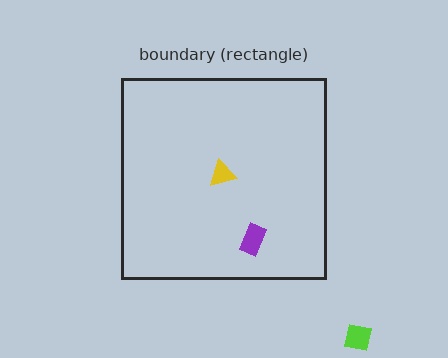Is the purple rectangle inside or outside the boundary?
Inside.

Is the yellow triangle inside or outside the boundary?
Inside.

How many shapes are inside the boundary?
2 inside, 1 outside.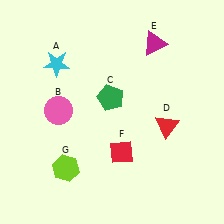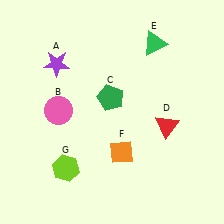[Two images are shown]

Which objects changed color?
A changed from cyan to purple. E changed from magenta to green. F changed from red to orange.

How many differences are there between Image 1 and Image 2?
There are 3 differences between the two images.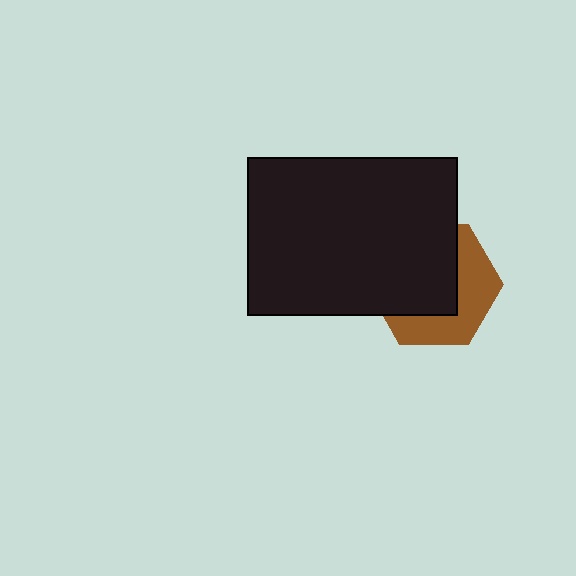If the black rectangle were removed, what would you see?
You would see the complete brown hexagon.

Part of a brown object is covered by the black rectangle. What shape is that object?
It is a hexagon.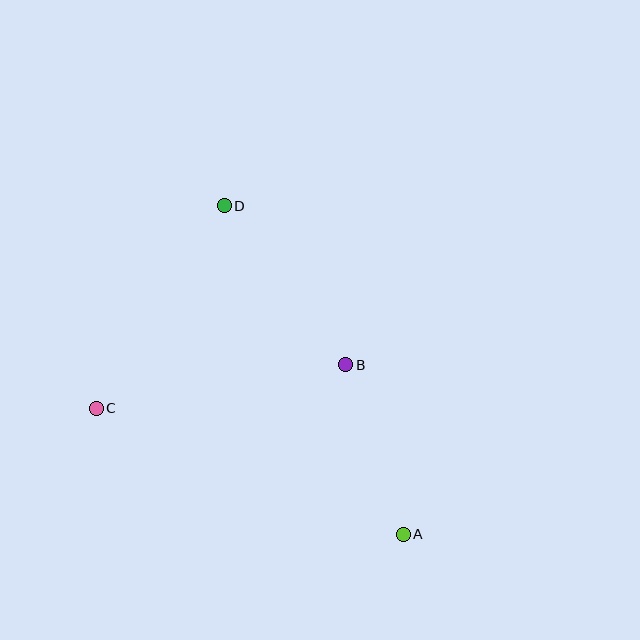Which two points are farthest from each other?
Points A and D are farthest from each other.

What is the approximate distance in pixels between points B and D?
The distance between B and D is approximately 200 pixels.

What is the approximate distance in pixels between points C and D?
The distance between C and D is approximately 239 pixels.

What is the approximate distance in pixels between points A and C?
The distance between A and C is approximately 332 pixels.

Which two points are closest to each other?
Points A and B are closest to each other.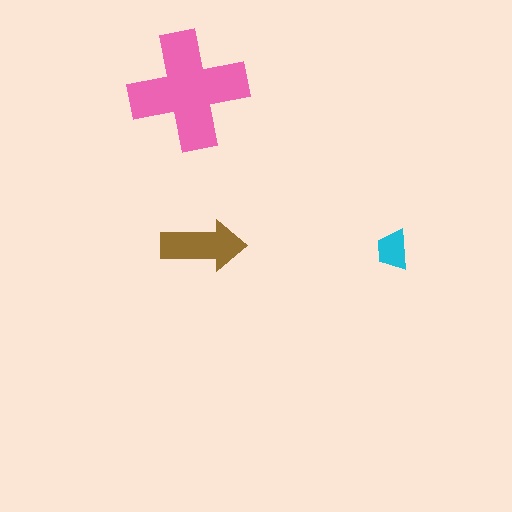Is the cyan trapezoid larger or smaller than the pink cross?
Smaller.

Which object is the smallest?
The cyan trapezoid.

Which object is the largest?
The pink cross.